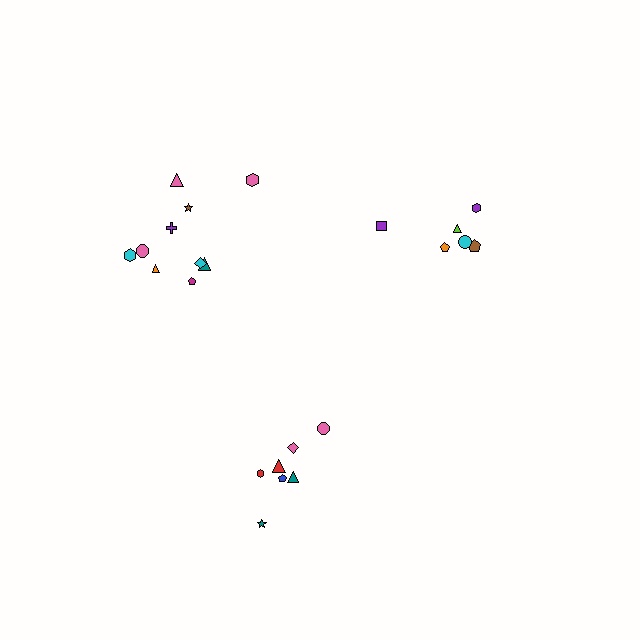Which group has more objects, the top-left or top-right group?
The top-left group.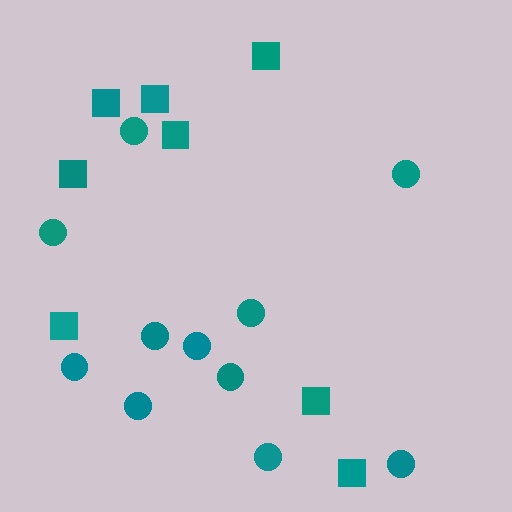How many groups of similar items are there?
There are 2 groups: one group of circles (11) and one group of squares (8).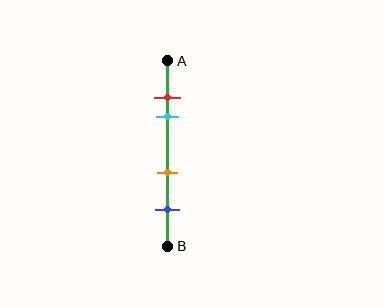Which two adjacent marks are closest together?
The red and cyan marks are the closest adjacent pair.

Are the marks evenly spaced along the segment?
No, the marks are not evenly spaced.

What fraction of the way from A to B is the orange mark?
The orange mark is approximately 60% (0.6) of the way from A to B.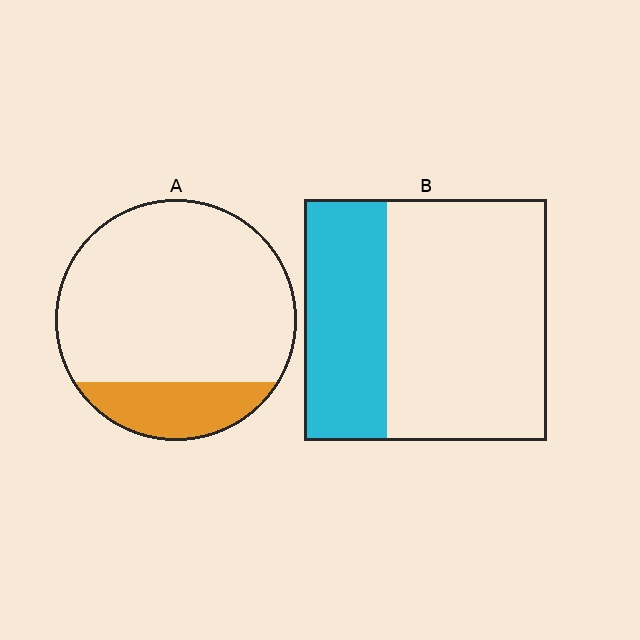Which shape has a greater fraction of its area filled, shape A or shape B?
Shape B.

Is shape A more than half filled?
No.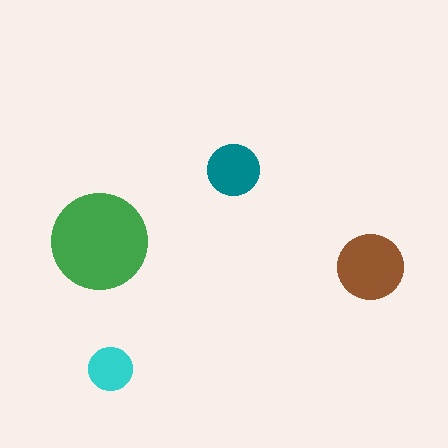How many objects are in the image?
There are 4 objects in the image.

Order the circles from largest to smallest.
the green one, the brown one, the teal one, the cyan one.